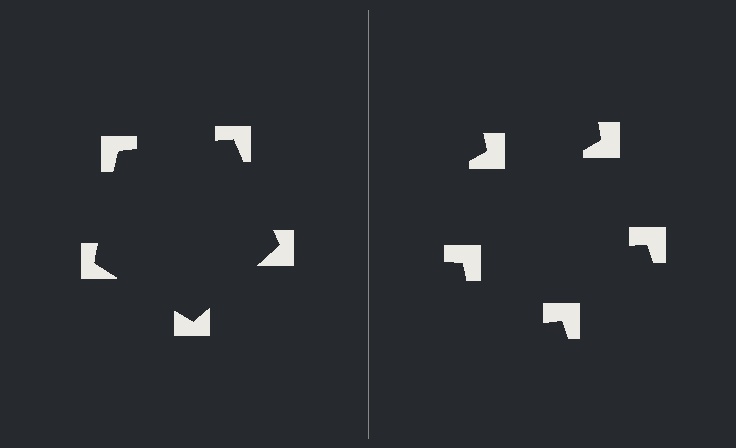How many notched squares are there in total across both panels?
10 — 5 on each side.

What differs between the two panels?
The notched squares are positioned identically on both sides; only the wedge orientations differ. On the left they align to a pentagon; on the right they are misaligned.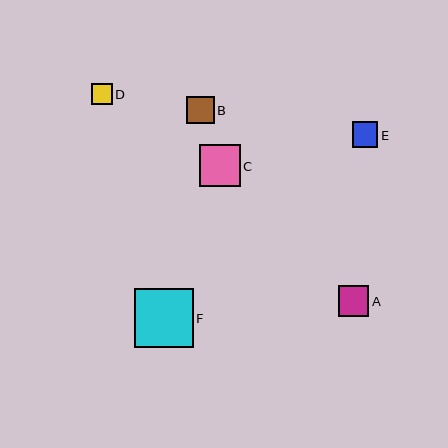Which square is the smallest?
Square D is the smallest with a size of approximately 21 pixels.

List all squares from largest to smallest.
From largest to smallest: F, C, A, B, E, D.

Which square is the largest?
Square F is the largest with a size of approximately 59 pixels.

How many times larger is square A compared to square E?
Square A is approximately 1.2 times the size of square E.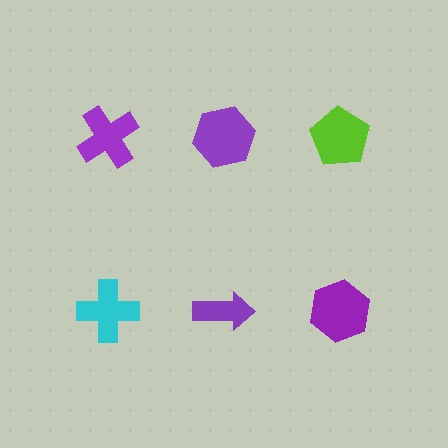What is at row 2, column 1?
A cyan cross.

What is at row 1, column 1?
A purple cross.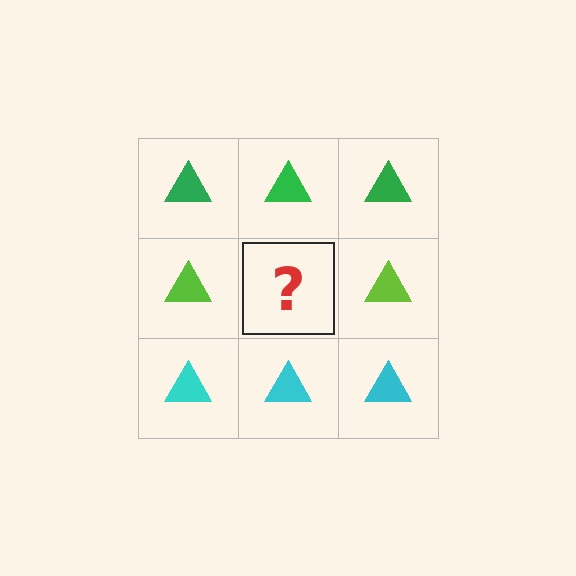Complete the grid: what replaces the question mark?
The question mark should be replaced with a lime triangle.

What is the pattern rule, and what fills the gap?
The rule is that each row has a consistent color. The gap should be filled with a lime triangle.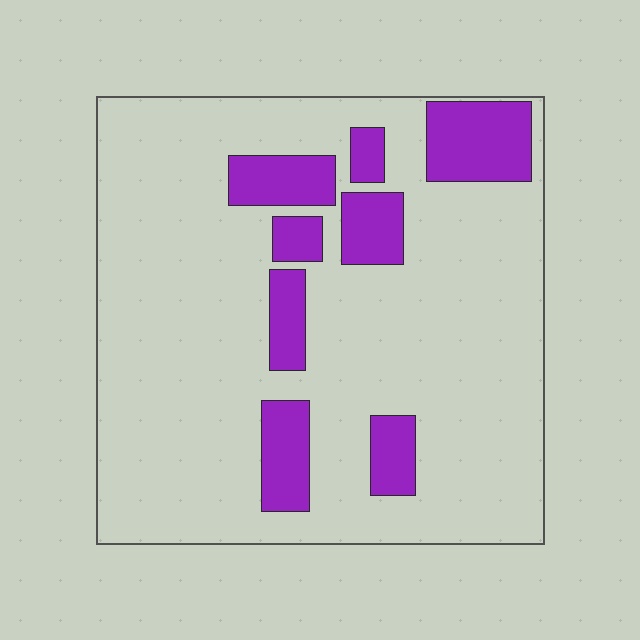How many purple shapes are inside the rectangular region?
8.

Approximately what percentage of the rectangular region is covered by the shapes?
Approximately 20%.